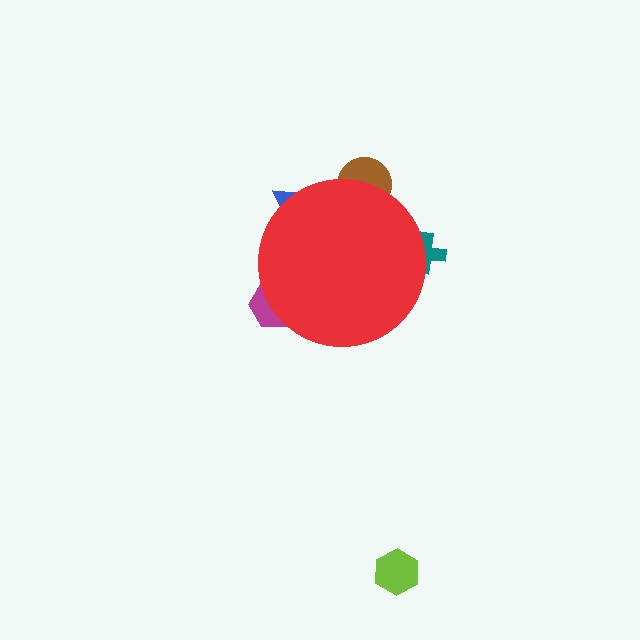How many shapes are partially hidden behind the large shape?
4 shapes are partially hidden.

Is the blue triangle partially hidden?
Yes, the blue triangle is partially hidden behind the red circle.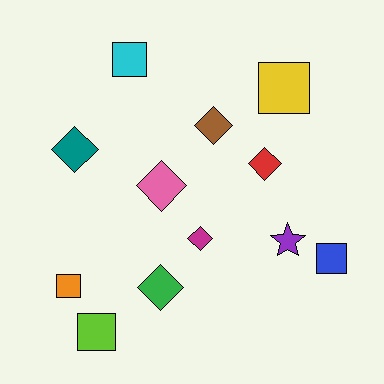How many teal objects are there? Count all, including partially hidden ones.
There is 1 teal object.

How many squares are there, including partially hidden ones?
There are 5 squares.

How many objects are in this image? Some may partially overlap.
There are 12 objects.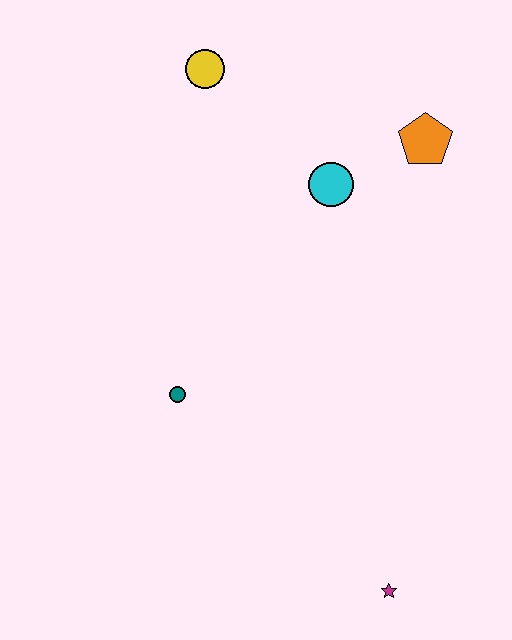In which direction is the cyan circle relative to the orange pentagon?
The cyan circle is to the left of the orange pentagon.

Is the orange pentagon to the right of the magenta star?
Yes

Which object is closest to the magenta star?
The teal circle is closest to the magenta star.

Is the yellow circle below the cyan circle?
No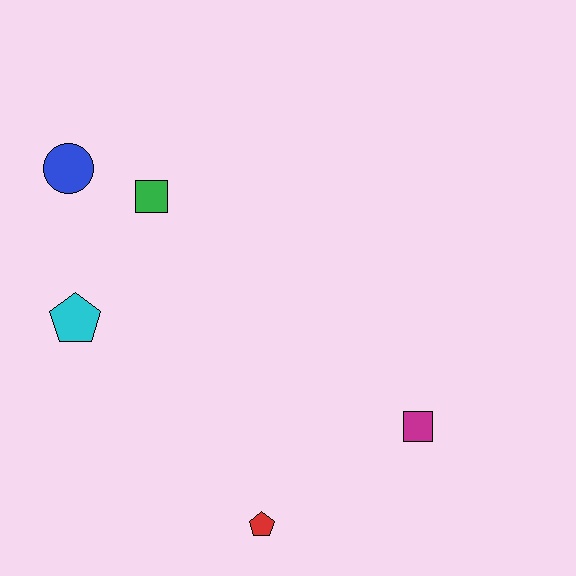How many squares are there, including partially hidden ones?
There are 2 squares.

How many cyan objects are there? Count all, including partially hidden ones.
There is 1 cyan object.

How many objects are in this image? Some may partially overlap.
There are 5 objects.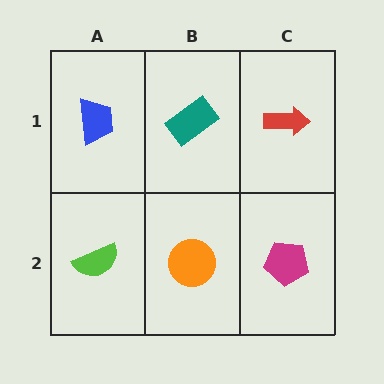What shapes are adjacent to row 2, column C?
A red arrow (row 1, column C), an orange circle (row 2, column B).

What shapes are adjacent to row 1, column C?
A magenta pentagon (row 2, column C), a teal rectangle (row 1, column B).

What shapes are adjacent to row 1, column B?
An orange circle (row 2, column B), a blue trapezoid (row 1, column A), a red arrow (row 1, column C).